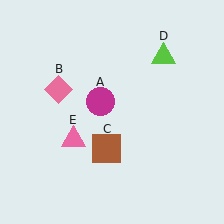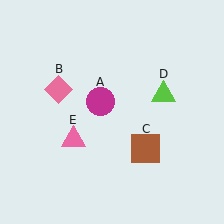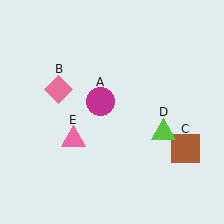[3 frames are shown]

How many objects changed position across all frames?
2 objects changed position: brown square (object C), lime triangle (object D).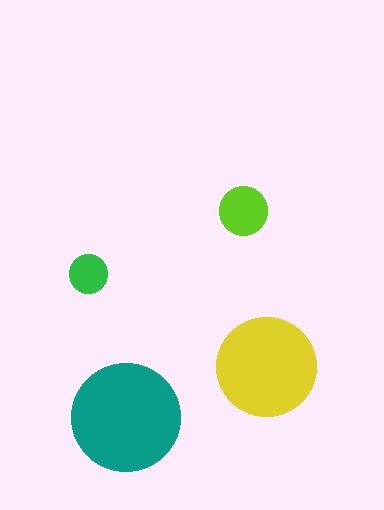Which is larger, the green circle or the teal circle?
The teal one.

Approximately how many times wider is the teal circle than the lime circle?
About 2 times wider.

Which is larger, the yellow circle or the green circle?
The yellow one.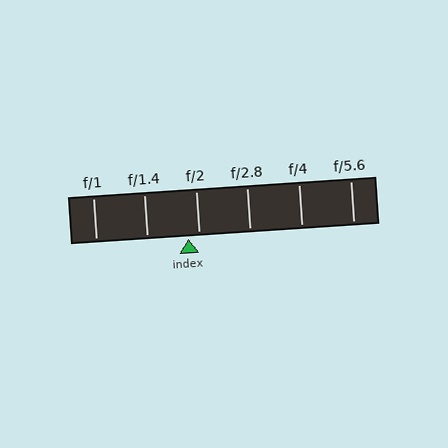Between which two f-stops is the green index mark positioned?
The index mark is between f/1.4 and f/2.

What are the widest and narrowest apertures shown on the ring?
The widest aperture shown is f/1 and the narrowest is f/5.6.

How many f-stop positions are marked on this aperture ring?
There are 6 f-stop positions marked.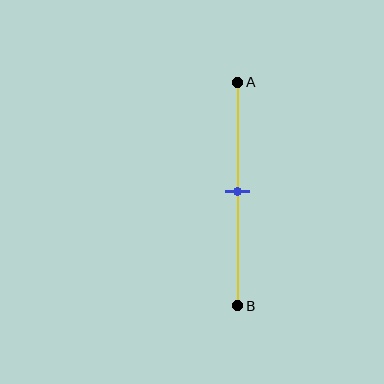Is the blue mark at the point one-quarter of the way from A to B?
No, the mark is at about 50% from A, not at the 25% one-quarter point.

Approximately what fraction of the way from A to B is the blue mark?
The blue mark is approximately 50% of the way from A to B.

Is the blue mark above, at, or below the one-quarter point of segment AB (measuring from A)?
The blue mark is below the one-quarter point of segment AB.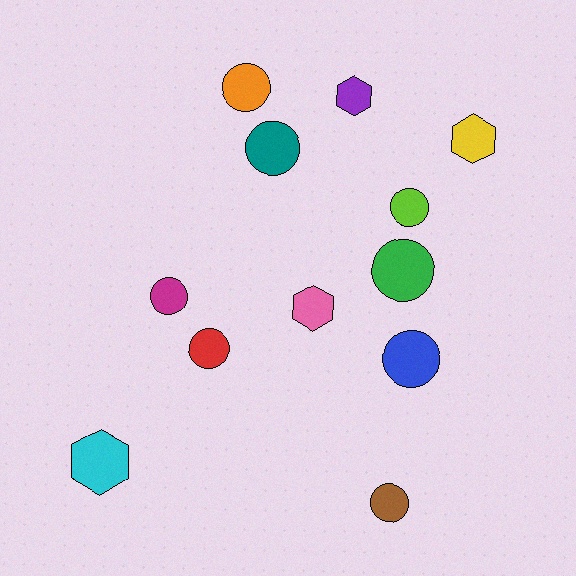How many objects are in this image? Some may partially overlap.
There are 12 objects.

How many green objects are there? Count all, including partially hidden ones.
There is 1 green object.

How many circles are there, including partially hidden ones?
There are 8 circles.